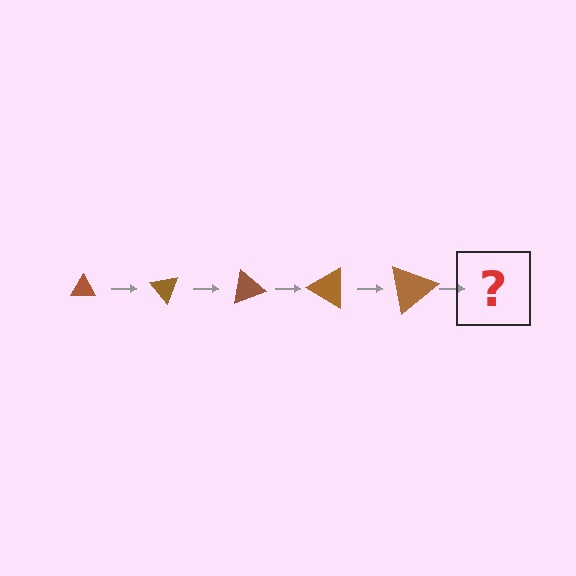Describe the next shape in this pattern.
It should be a triangle, larger than the previous one and rotated 250 degrees from the start.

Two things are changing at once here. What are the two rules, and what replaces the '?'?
The two rules are that the triangle grows larger each step and it rotates 50 degrees each step. The '?' should be a triangle, larger than the previous one and rotated 250 degrees from the start.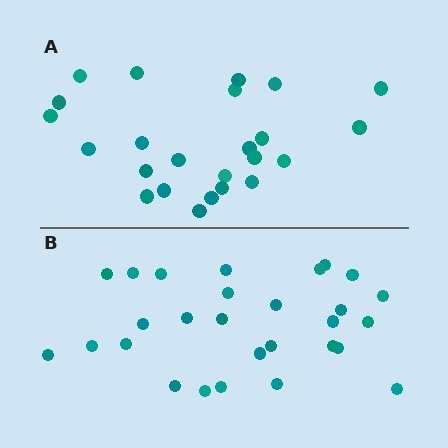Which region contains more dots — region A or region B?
Region B (the bottom region) has more dots.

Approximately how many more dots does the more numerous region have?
Region B has about 4 more dots than region A.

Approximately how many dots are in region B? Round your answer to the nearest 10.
About 30 dots. (The exact count is 28, which rounds to 30.)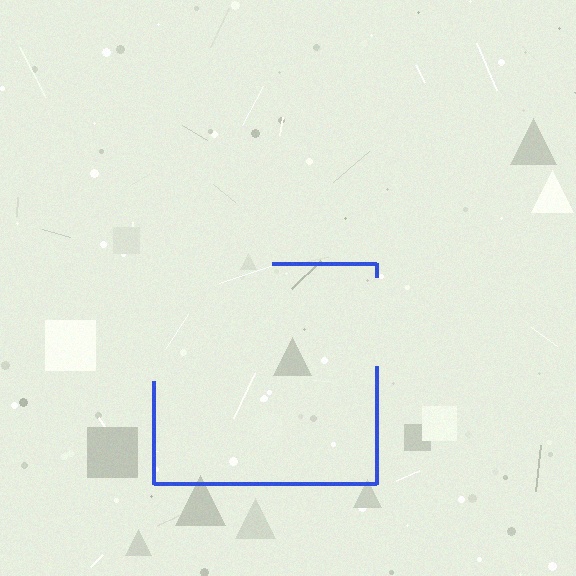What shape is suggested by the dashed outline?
The dashed outline suggests a square.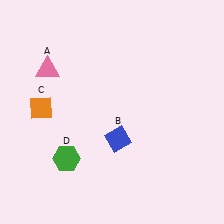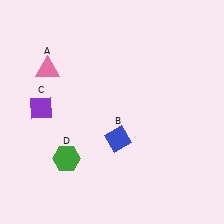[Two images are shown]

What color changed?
The diamond (C) changed from orange in Image 1 to purple in Image 2.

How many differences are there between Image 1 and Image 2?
There is 1 difference between the two images.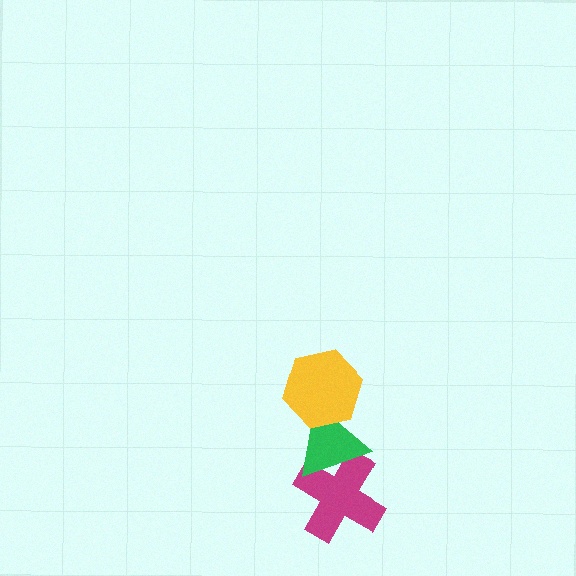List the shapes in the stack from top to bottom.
From top to bottom: the yellow hexagon, the green triangle, the magenta cross.